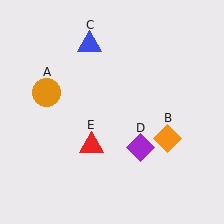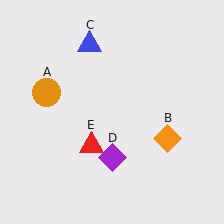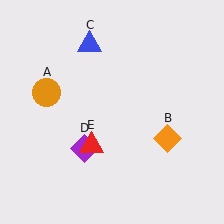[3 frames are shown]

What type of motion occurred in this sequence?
The purple diamond (object D) rotated clockwise around the center of the scene.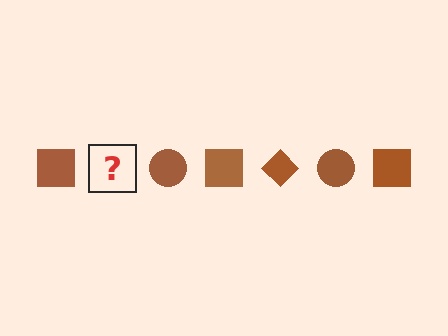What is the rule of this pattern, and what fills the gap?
The rule is that the pattern cycles through square, diamond, circle shapes in brown. The gap should be filled with a brown diamond.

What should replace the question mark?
The question mark should be replaced with a brown diamond.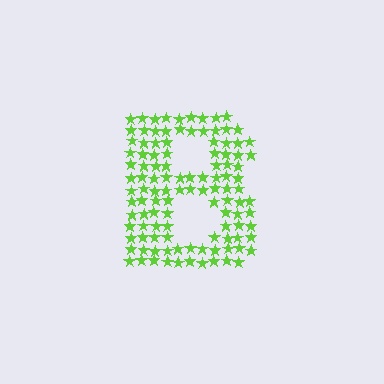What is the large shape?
The large shape is the letter B.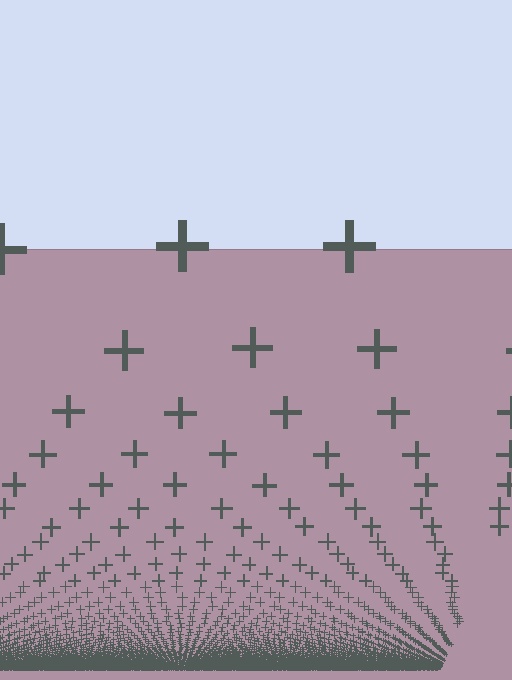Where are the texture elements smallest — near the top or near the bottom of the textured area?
Near the bottom.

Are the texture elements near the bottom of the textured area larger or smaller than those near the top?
Smaller. The gradient is inverted — elements near the bottom are smaller and denser.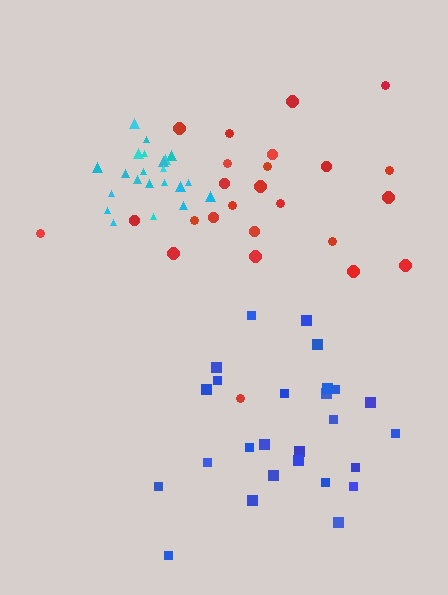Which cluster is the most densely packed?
Cyan.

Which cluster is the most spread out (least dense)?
Red.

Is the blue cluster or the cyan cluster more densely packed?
Cyan.